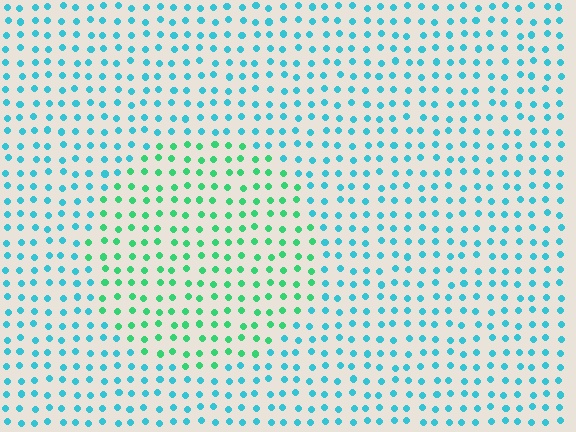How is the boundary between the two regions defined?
The boundary is defined purely by a slight shift in hue (about 43 degrees). Spacing, size, and orientation are identical on both sides.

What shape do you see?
I see a circle.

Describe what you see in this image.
The image is filled with small cyan elements in a uniform arrangement. A circle-shaped region is visible where the elements are tinted to a slightly different hue, forming a subtle color boundary.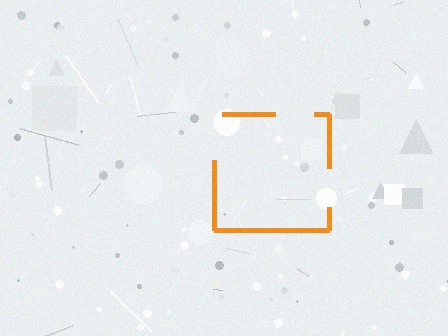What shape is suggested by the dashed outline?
The dashed outline suggests a square.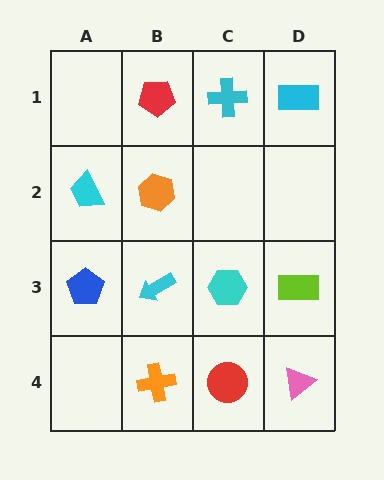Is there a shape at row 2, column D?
No, that cell is empty.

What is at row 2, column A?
A cyan trapezoid.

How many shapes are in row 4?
3 shapes.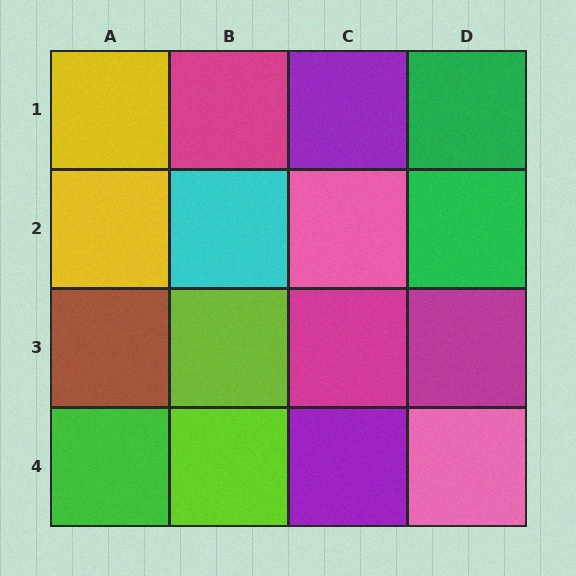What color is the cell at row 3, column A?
Brown.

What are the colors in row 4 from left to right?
Green, lime, purple, pink.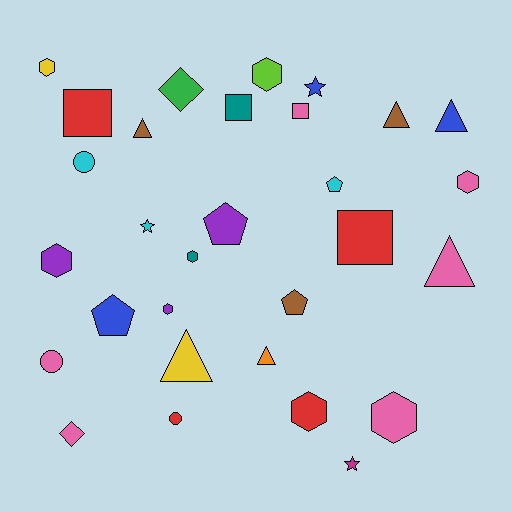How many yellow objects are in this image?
There are 2 yellow objects.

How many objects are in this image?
There are 30 objects.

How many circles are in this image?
There are 3 circles.